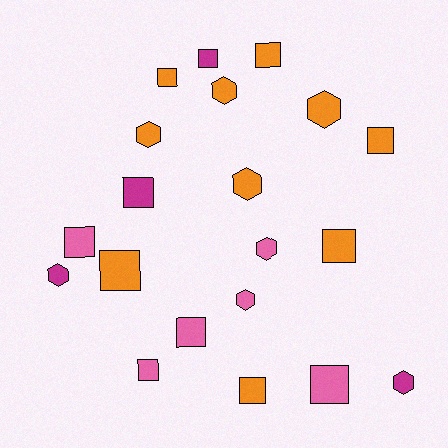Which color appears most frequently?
Orange, with 10 objects.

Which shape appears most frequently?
Square, with 12 objects.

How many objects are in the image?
There are 20 objects.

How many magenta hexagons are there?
There are 2 magenta hexagons.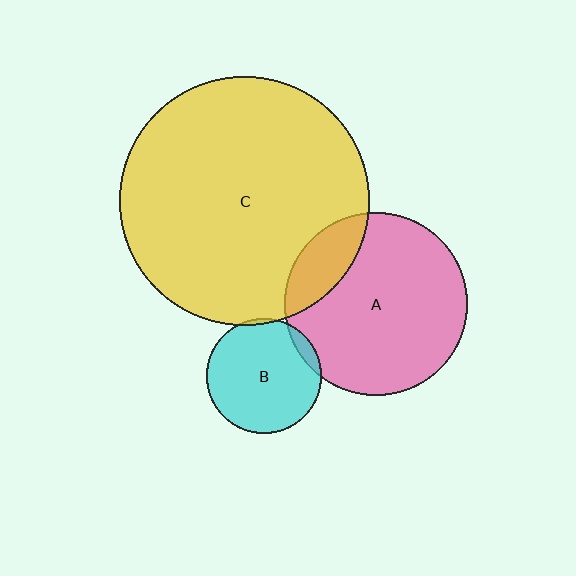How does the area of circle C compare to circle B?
Approximately 4.7 times.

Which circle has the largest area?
Circle C (yellow).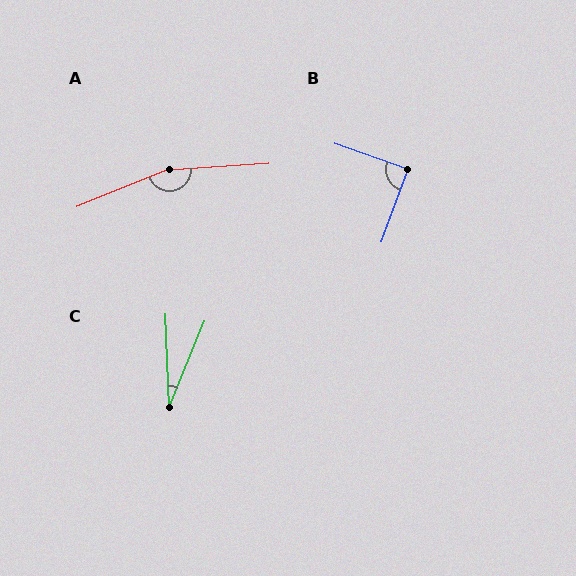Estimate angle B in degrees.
Approximately 89 degrees.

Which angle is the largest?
A, at approximately 162 degrees.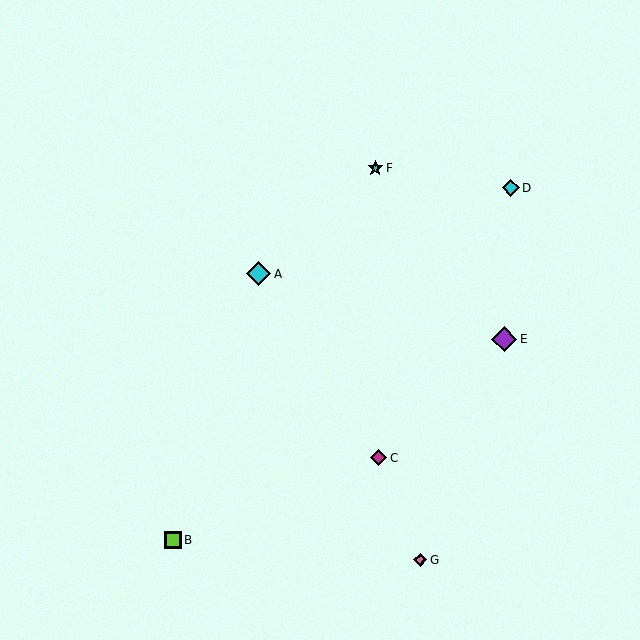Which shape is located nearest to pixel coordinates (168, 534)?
The lime square (labeled B) at (173, 540) is nearest to that location.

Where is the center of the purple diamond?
The center of the purple diamond is at (504, 339).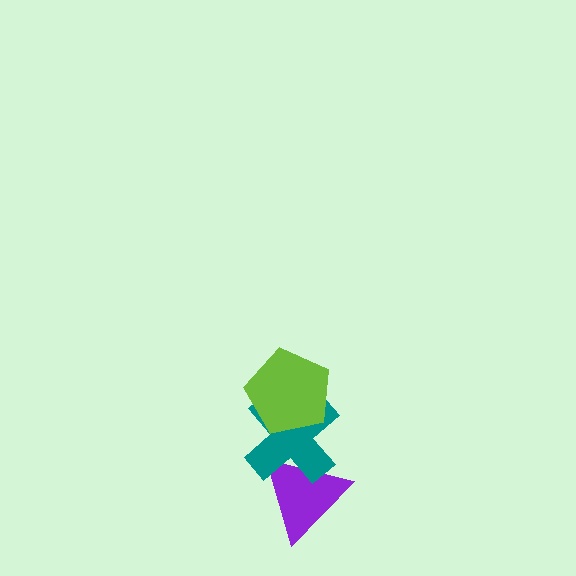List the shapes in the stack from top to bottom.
From top to bottom: the lime pentagon, the teal cross, the purple triangle.